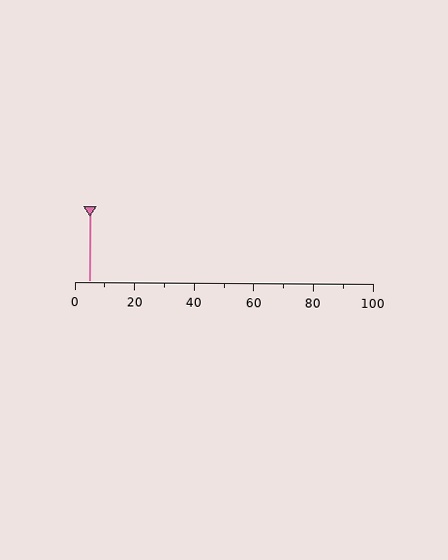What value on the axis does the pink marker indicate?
The marker indicates approximately 5.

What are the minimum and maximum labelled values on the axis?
The axis runs from 0 to 100.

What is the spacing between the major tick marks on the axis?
The major ticks are spaced 20 apart.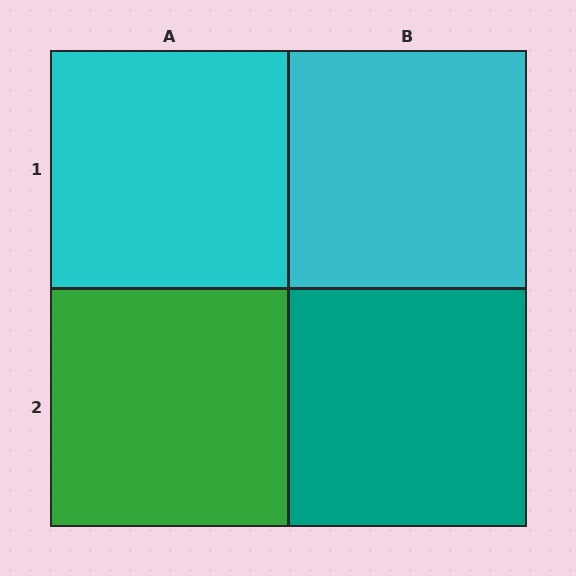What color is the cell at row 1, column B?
Cyan.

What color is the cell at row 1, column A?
Cyan.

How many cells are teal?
1 cell is teal.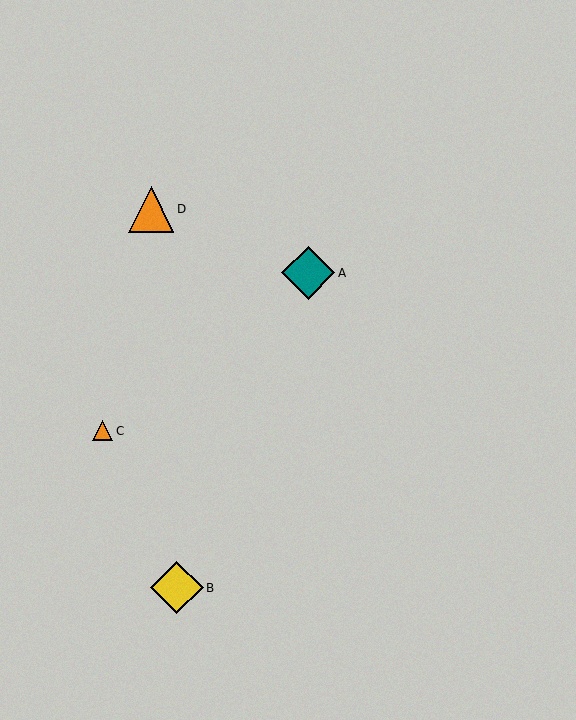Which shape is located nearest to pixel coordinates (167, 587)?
The yellow diamond (labeled B) at (177, 588) is nearest to that location.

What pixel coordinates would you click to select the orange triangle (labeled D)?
Click at (151, 209) to select the orange triangle D.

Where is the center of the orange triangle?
The center of the orange triangle is at (151, 209).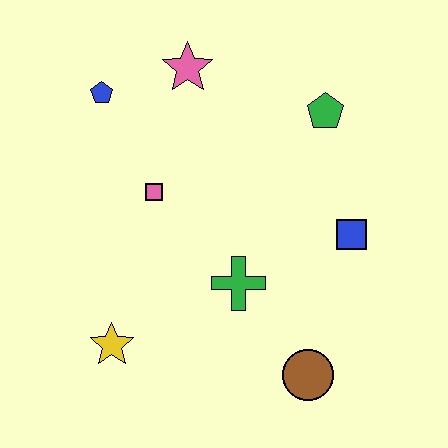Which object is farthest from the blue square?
The blue pentagon is farthest from the blue square.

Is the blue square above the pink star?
No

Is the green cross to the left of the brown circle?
Yes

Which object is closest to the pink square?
The blue pentagon is closest to the pink square.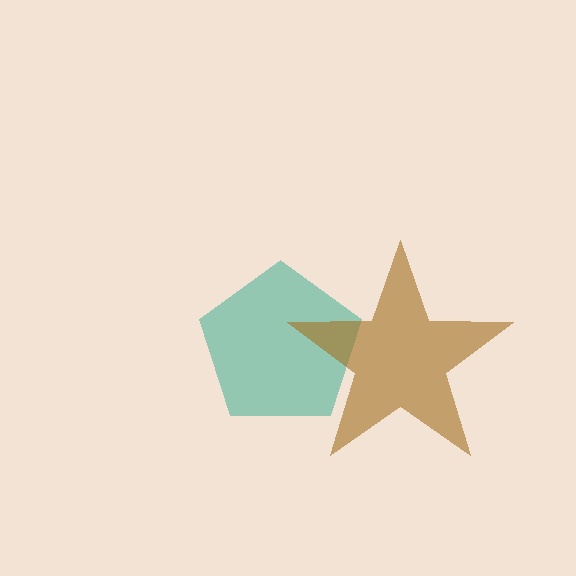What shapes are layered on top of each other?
The layered shapes are: a teal pentagon, a brown star.